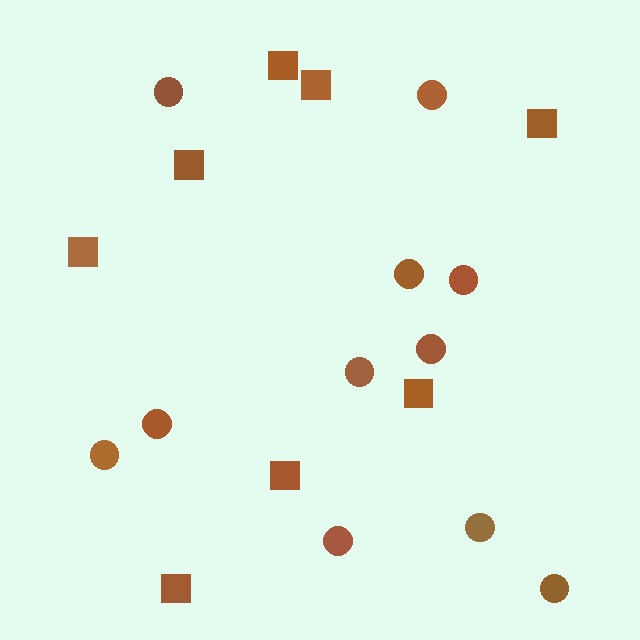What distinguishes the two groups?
There are 2 groups: one group of squares (8) and one group of circles (11).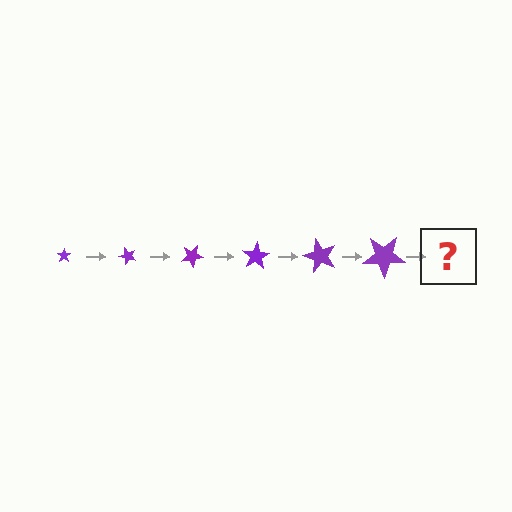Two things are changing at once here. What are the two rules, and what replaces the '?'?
The two rules are that the star grows larger each step and it rotates 50 degrees each step. The '?' should be a star, larger than the previous one and rotated 300 degrees from the start.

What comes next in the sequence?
The next element should be a star, larger than the previous one and rotated 300 degrees from the start.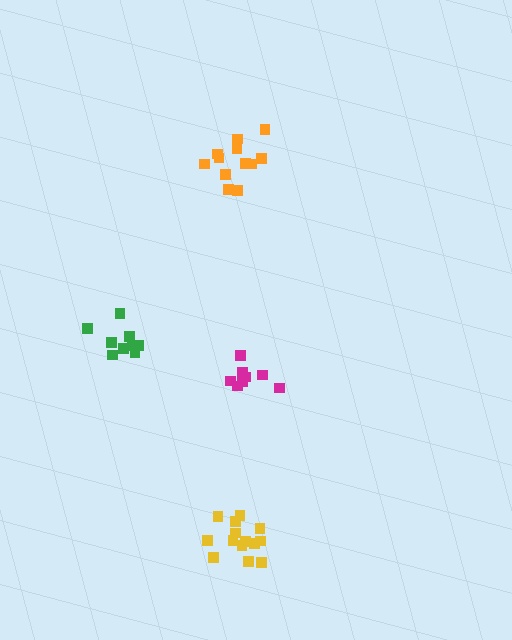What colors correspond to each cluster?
The clusters are colored: green, orange, yellow, magenta.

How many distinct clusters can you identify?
There are 4 distinct clusters.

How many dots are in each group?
Group 1: 9 dots, Group 2: 12 dots, Group 3: 14 dots, Group 4: 8 dots (43 total).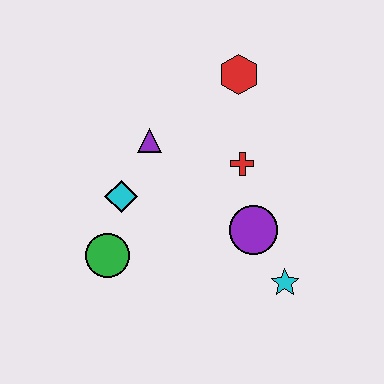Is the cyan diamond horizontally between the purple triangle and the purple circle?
No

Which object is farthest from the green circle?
The red hexagon is farthest from the green circle.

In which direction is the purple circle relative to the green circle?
The purple circle is to the right of the green circle.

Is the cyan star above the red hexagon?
No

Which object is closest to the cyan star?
The purple circle is closest to the cyan star.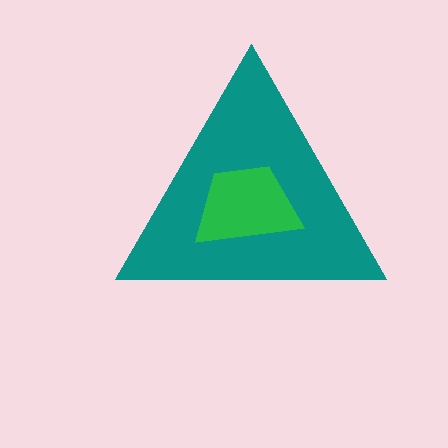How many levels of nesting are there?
2.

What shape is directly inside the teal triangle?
The green trapezoid.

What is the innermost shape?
The green trapezoid.